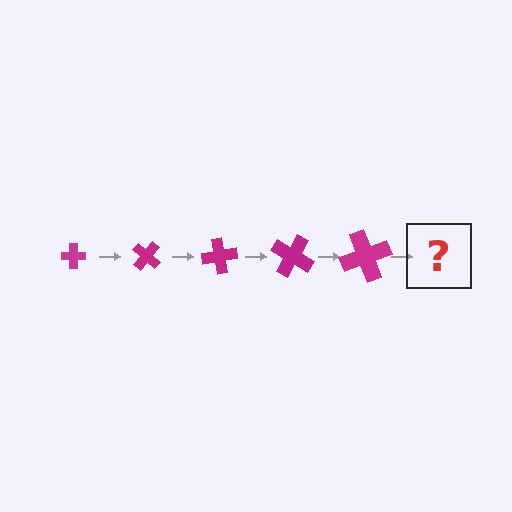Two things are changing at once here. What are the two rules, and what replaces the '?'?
The two rules are that the cross grows larger each step and it rotates 40 degrees each step. The '?' should be a cross, larger than the previous one and rotated 200 degrees from the start.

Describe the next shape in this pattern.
It should be a cross, larger than the previous one and rotated 200 degrees from the start.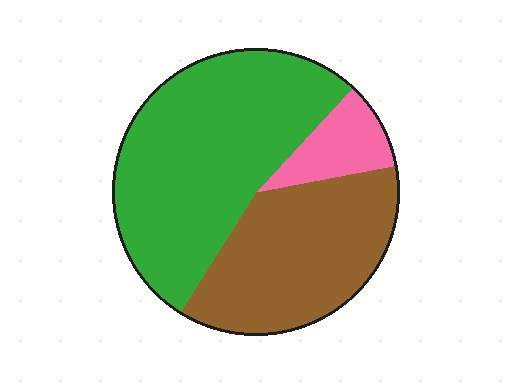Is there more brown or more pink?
Brown.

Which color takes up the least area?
Pink, at roughly 10%.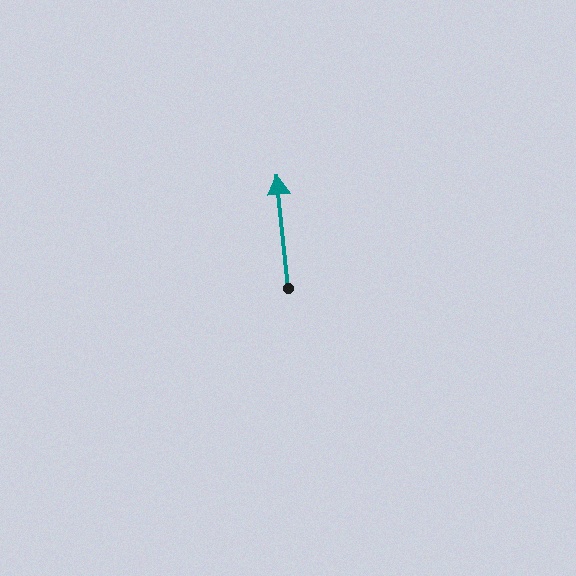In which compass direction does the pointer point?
North.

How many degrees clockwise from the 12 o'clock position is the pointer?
Approximately 354 degrees.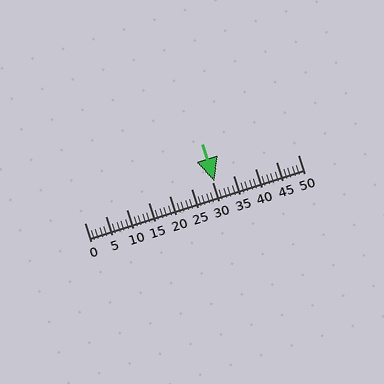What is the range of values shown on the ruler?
The ruler shows values from 0 to 50.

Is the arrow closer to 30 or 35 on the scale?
The arrow is closer to 30.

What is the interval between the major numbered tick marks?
The major tick marks are spaced 5 units apart.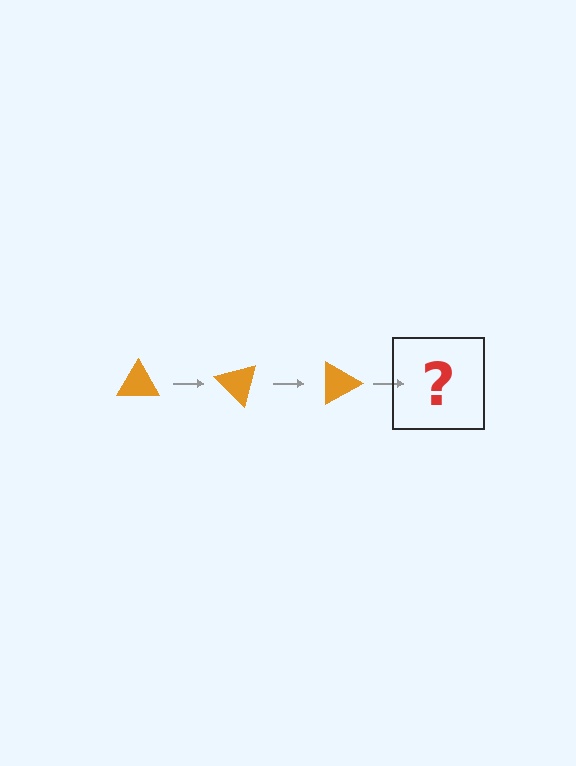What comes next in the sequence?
The next element should be an orange triangle rotated 135 degrees.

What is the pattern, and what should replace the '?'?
The pattern is that the triangle rotates 45 degrees each step. The '?' should be an orange triangle rotated 135 degrees.